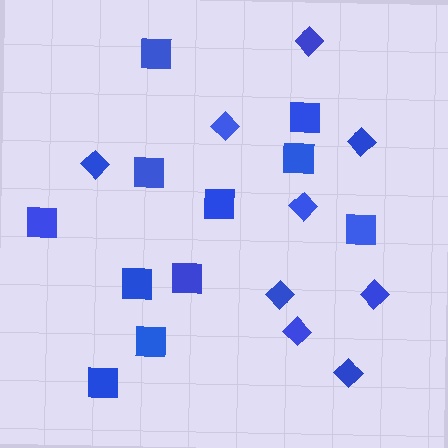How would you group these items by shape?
There are 2 groups: one group of squares (11) and one group of diamonds (9).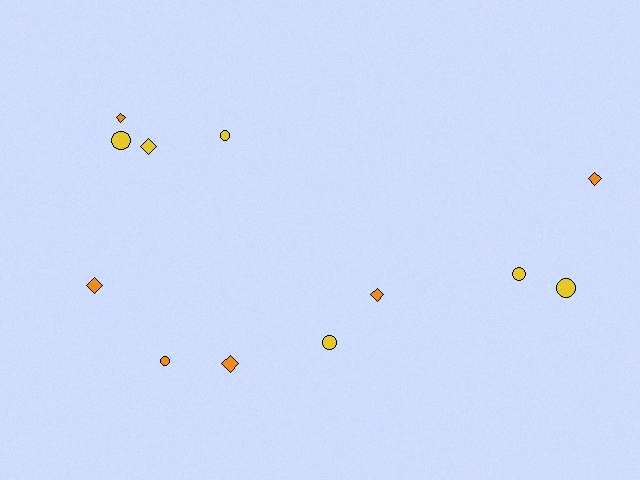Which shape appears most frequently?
Diamond, with 6 objects.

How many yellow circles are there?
There are 5 yellow circles.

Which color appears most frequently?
Orange, with 6 objects.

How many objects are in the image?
There are 12 objects.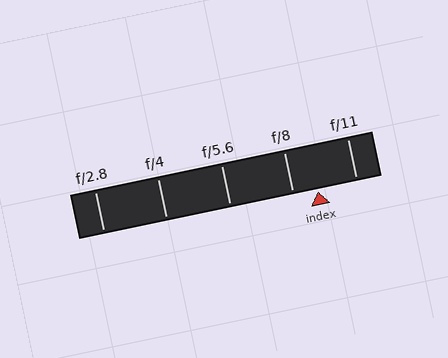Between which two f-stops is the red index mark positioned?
The index mark is between f/8 and f/11.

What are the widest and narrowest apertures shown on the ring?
The widest aperture shown is f/2.8 and the narrowest is f/11.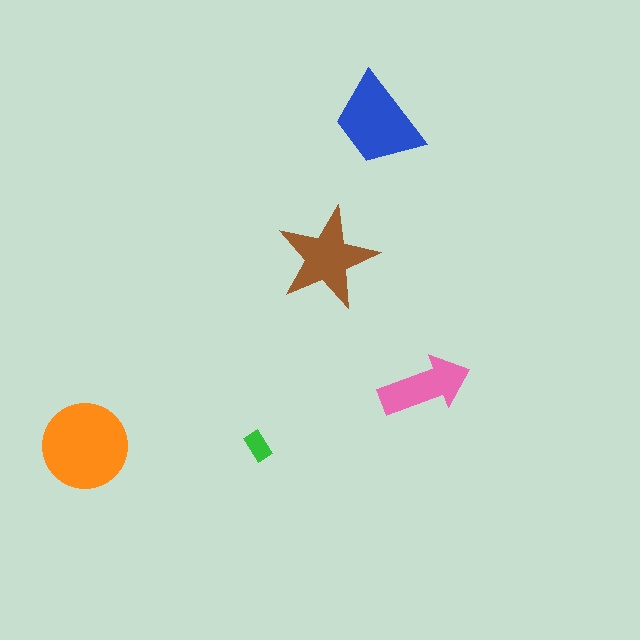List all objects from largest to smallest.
The orange circle, the blue trapezoid, the brown star, the pink arrow, the green rectangle.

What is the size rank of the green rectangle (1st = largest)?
5th.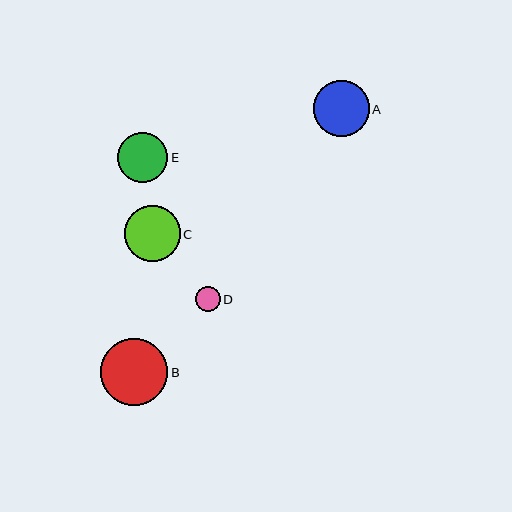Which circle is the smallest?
Circle D is the smallest with a size of approximately 25 pixels.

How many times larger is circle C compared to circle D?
Circle C is approximately 2.3 times the size of circle D.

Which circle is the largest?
Circle B is the largest with a size of approximately 67 pixels.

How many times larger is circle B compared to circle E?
Circle B is approximately 1.4 times the size of circle E.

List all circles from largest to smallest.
From largest to smallest: B, C, A, E, D.